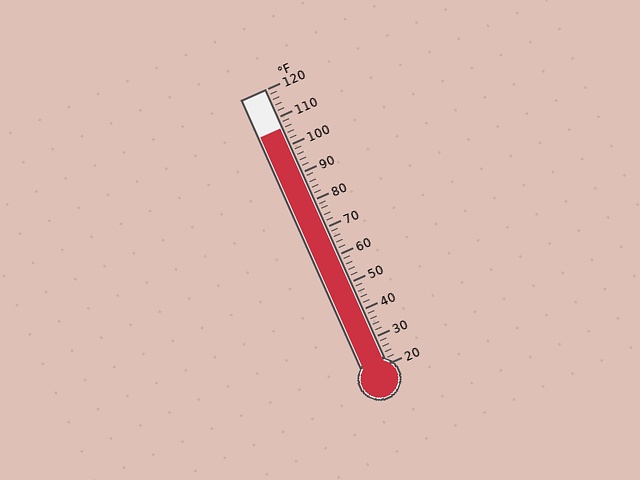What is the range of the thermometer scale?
The thermometer scale ranges from 20°F to 120°F.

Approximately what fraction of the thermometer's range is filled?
The thermometer is filled to approximately 85% of its range.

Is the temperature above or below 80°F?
The temperature is above 80°F.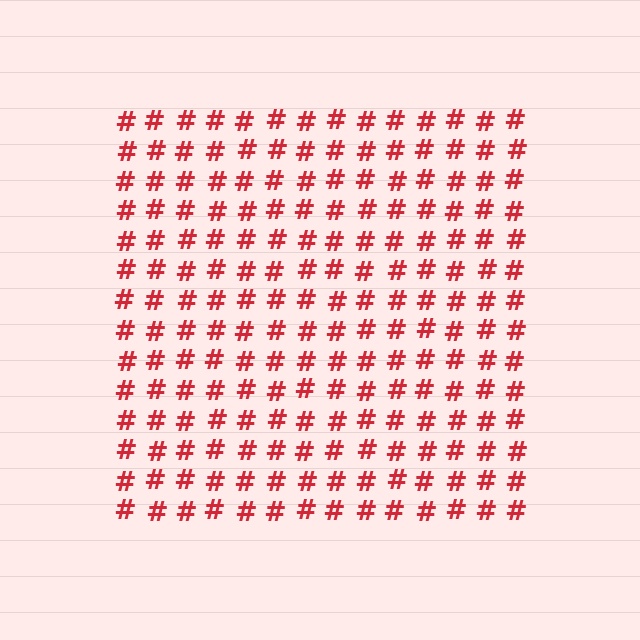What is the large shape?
The large shape is a square.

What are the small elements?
The small elements are hash symbols.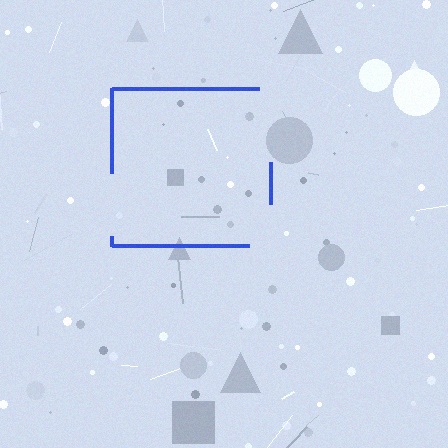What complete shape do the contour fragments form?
The contour fragments form a square.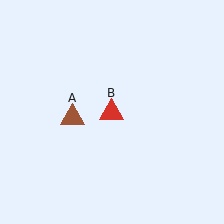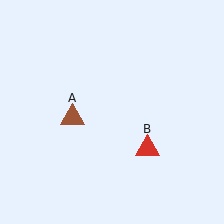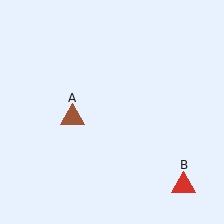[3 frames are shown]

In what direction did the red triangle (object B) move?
The red triangle (object B) moved down and to the right.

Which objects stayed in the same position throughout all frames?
Brown triangle (object A) remained stationary.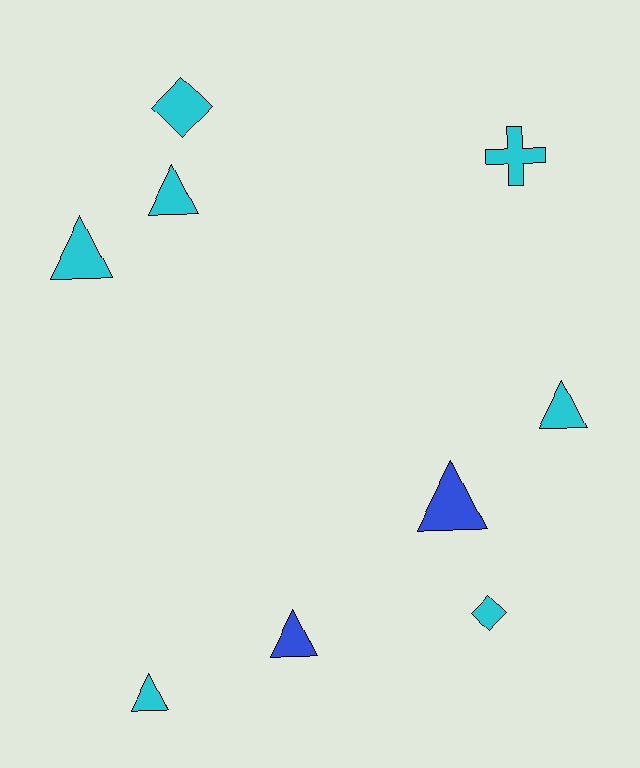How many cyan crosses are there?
There is 1 cyan cross.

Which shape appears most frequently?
Triangle, with 6 objects.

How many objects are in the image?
There are 9 objects.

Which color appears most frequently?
Cyan, with 7 objects.